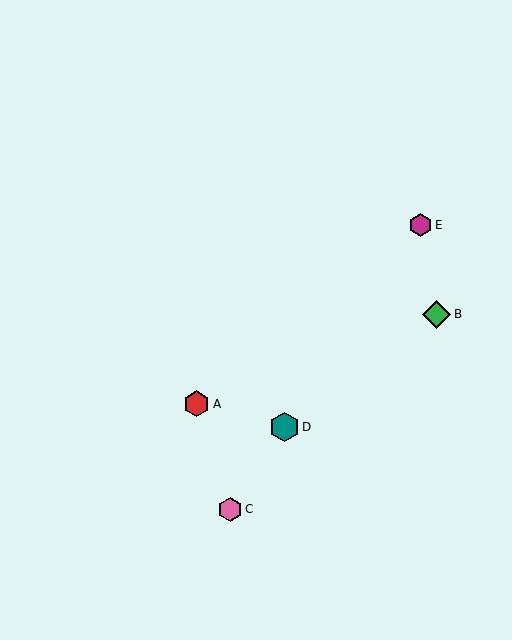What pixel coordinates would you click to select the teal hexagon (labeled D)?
Click at (284, 427) to select the teal hexagon D.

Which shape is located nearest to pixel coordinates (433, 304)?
The green diamond (labeled B) at (437, 314) is nearest to that location.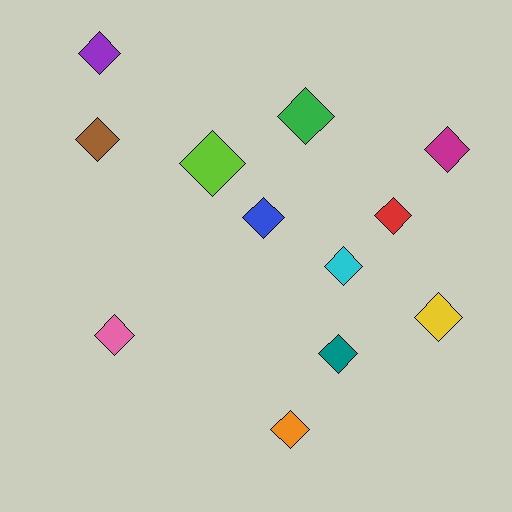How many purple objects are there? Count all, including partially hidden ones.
There is 1 purple object.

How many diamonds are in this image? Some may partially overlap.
There are 12 diamonds.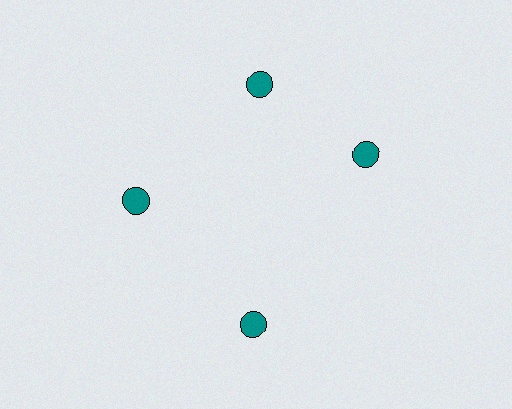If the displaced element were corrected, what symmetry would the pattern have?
It would have 4-fold rotational symmetry — the pattern would map onto itself every 90 degrees.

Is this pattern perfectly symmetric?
No. The 4 teal circles are arranged in a ring, but one element near the 3 o'clock position is rotated out of alignment along the ring, breaking the 4-fold rotational symmetry.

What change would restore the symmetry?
The symmetry would be restored by rotating it back into even spacing with its neighbors so that all 4 circles sit at equal angles and equal distance from the center.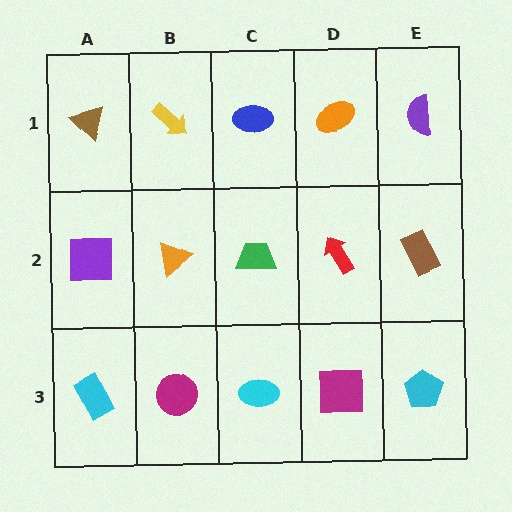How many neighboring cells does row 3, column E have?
2.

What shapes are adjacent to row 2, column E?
A purple semicircle (row 1, column E), a cyan pentagon (row 3, column E), a red arrow (row 2, column D).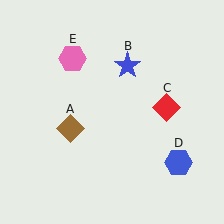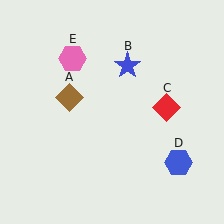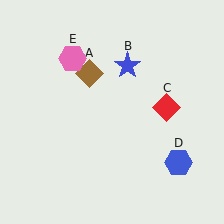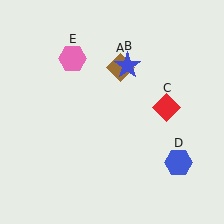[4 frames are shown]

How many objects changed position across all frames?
1 object changed position: brown diamond (object A).